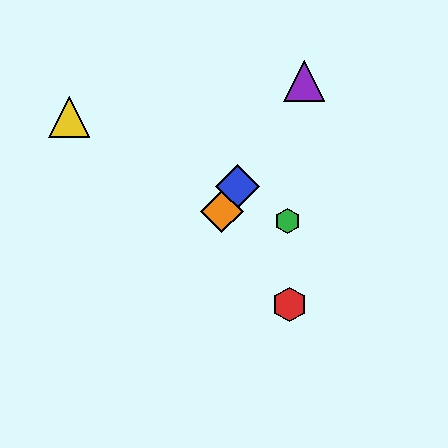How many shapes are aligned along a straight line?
3 shapes (the blue diamond, the purple triangle, the orange diamond) are aligned along a straight line.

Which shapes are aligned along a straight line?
The blue diamond, the purple triangle, the orange diamond are aligned along a straight line.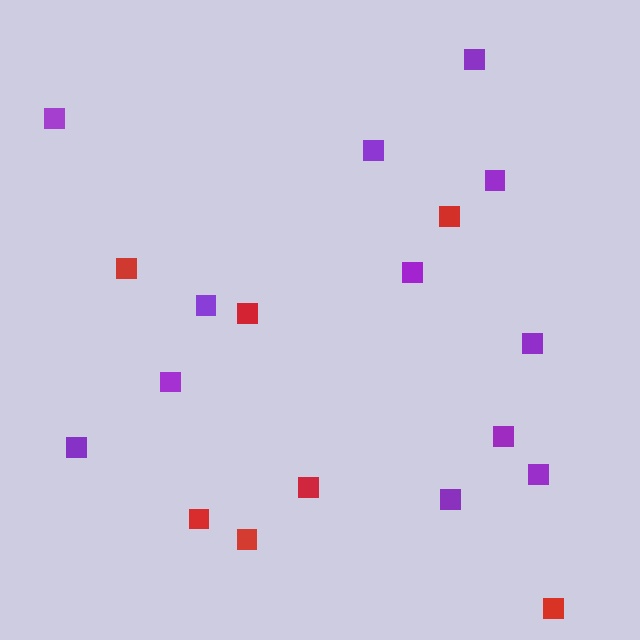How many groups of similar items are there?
There are 2 groups: one group of red squares (7) and one group of purple squares (12).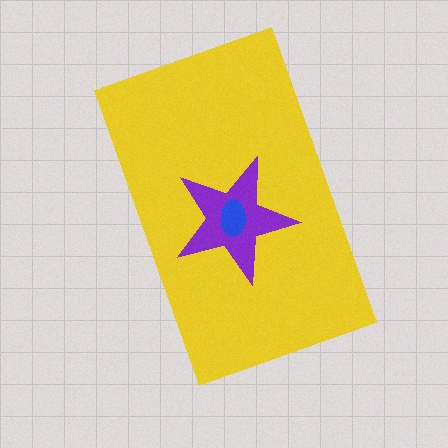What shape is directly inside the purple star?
The blue ellipse.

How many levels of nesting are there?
3.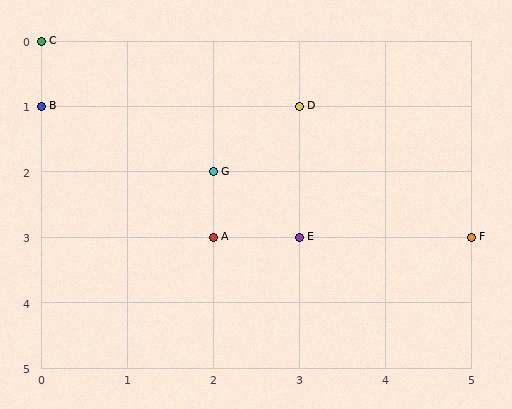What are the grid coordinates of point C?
Point C is at grid coordinates (0, 0).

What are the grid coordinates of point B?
Point B is at grid coordinates (0, 1).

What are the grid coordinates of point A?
Point A is at grid coordinates (2, 3).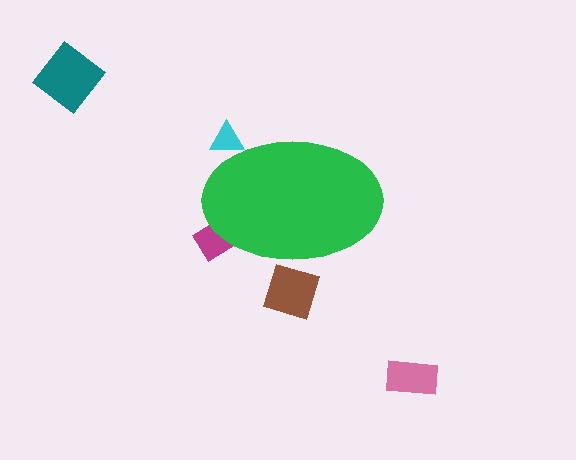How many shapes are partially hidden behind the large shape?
3 shapes are partially hidden.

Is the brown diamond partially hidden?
Yes, the brown diamond is partially hidden behind the green ellipse.